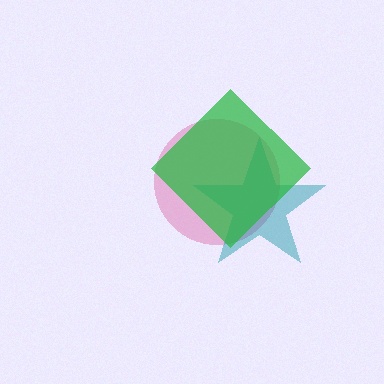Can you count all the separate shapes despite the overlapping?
Yes, there are 3 separate shapes.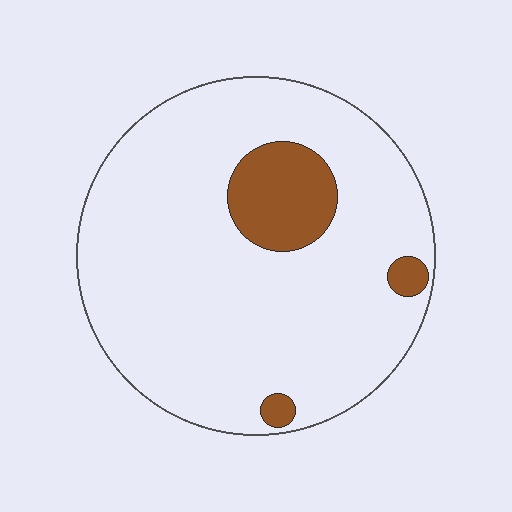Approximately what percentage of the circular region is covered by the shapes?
Approximately 10%.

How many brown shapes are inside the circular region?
3.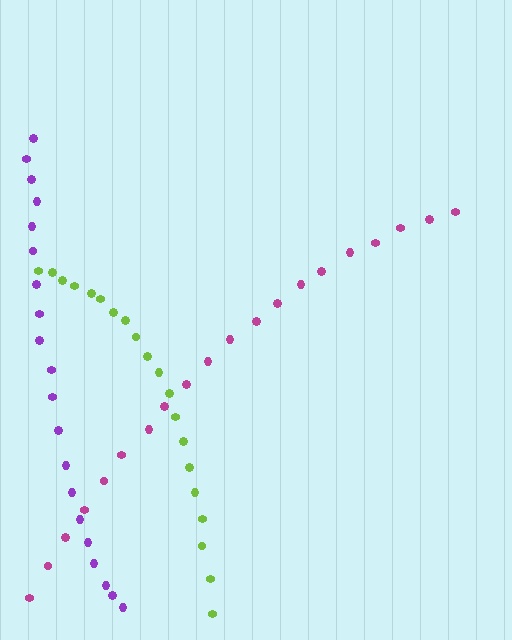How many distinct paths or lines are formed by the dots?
There are 3 distinct paths.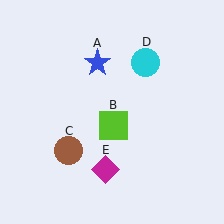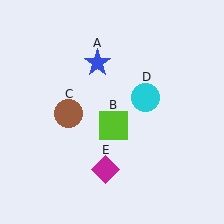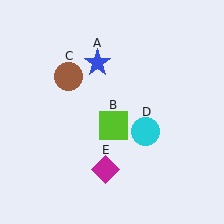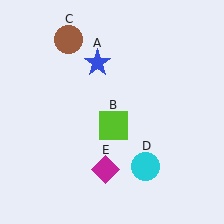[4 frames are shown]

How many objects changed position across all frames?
2 objects changed position: brown circle (object C), cyan circle (object D).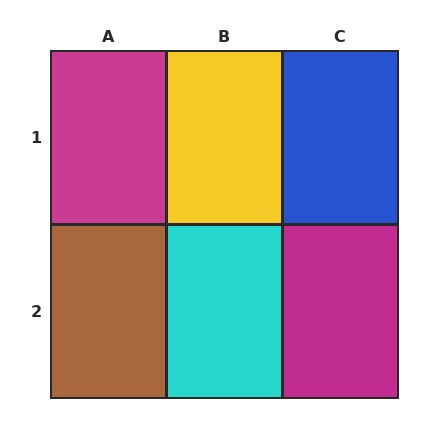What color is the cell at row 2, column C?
Magenta.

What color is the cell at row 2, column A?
Brown.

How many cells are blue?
1 cell is blue.